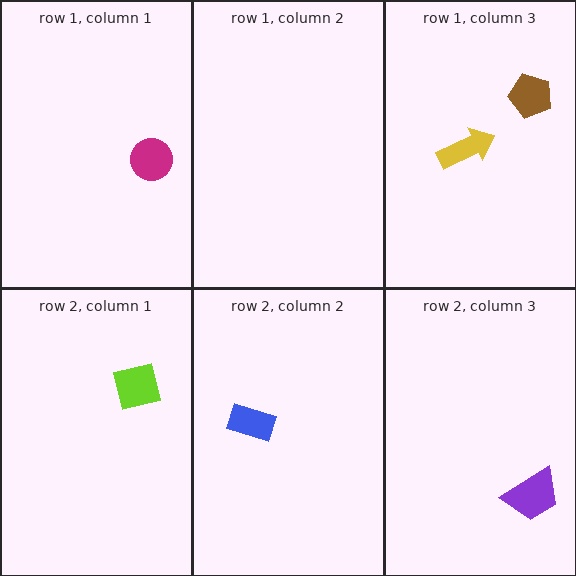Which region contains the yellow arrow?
The row 1, column 3 region.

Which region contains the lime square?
The row 2, column 1 region.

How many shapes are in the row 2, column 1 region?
1.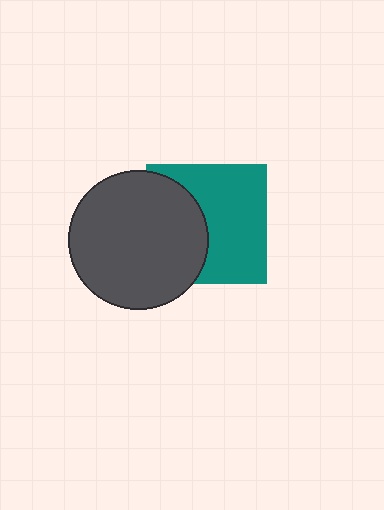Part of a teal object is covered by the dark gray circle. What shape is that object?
It is a square.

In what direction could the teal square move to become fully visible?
The teal square could move right. That would shift it out from behind the dark gray circle entirely.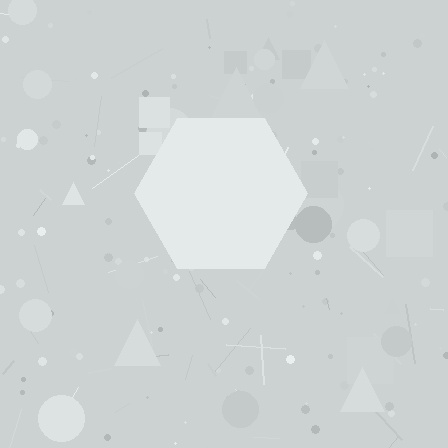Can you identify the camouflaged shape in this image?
The camouflaged shape is a hexagon.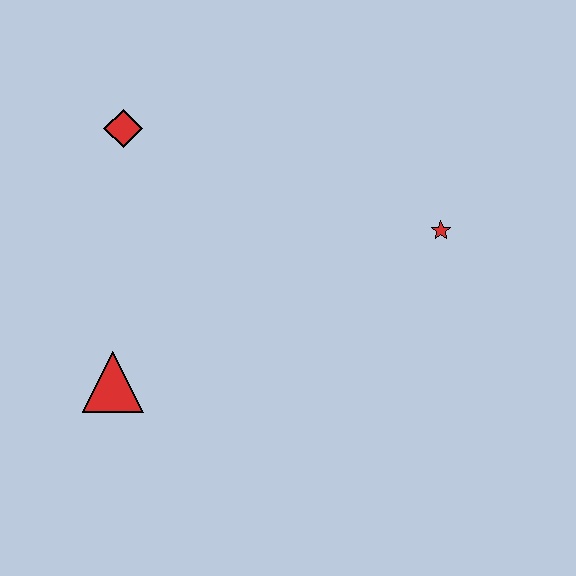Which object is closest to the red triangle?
The red diamond is closest to the red triangle.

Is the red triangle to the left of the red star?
Yes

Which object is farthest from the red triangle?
The red star is farthest from the red triangle.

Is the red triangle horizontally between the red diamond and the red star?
No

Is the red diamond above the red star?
Yes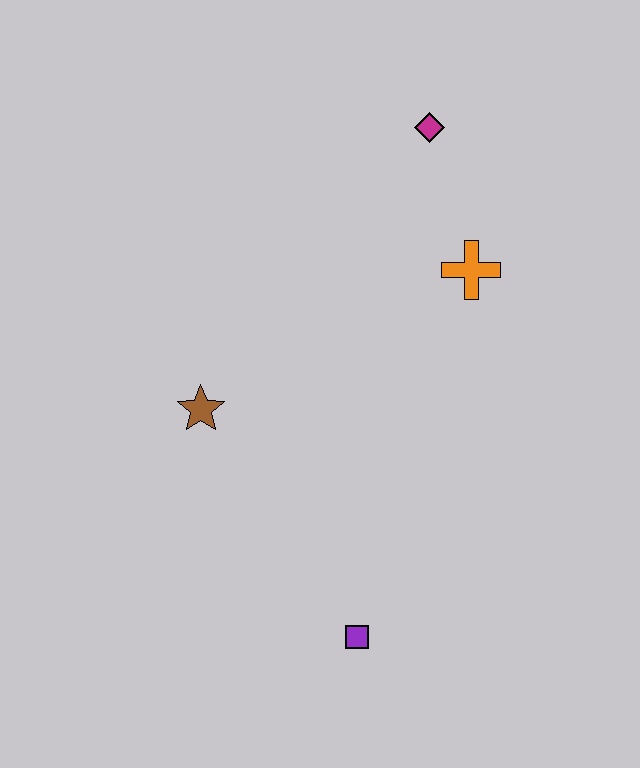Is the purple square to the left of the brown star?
No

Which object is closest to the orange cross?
The magenta diamond is closest to the orange cross.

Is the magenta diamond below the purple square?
No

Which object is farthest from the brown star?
The magenta diamond is farthest from the brown star.